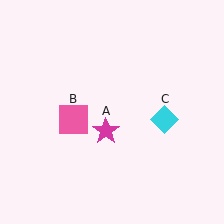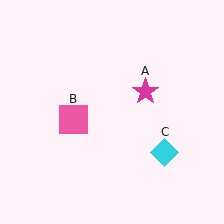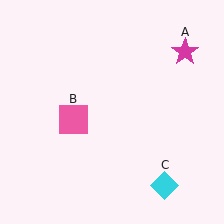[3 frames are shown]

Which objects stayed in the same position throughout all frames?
Pink square (object B) remained stationary.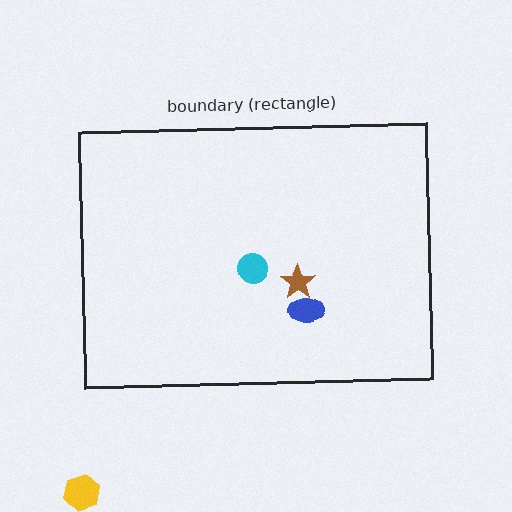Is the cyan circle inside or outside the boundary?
Inside.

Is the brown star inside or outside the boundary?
Inside.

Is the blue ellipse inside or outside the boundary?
Inside.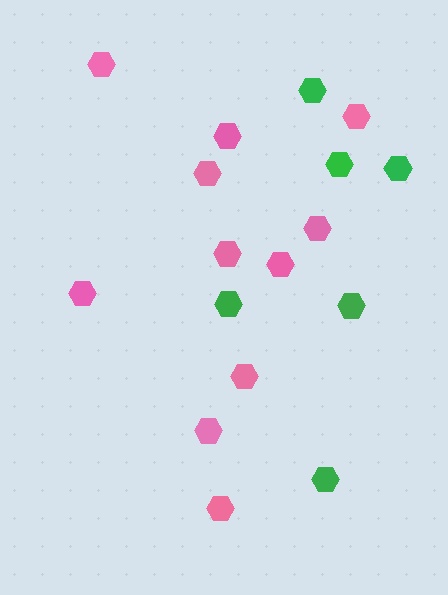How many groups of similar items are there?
There are 2 groups: one group of pink hexagons (11) and one group of green hexagons (6).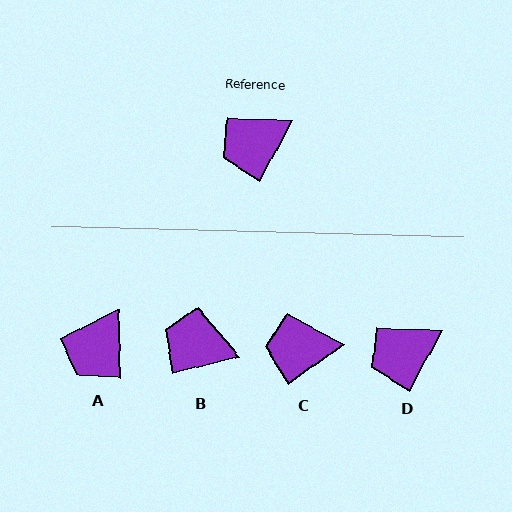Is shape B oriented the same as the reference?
No, it is off by about 48 degrees.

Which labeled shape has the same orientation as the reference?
D.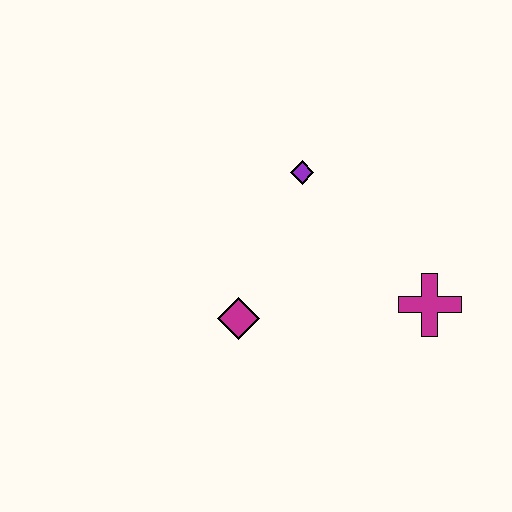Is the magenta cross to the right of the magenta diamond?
Yes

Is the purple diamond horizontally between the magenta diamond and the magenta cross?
Yes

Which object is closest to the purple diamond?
The magenta diamond is closest to the purple diamond.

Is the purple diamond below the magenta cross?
No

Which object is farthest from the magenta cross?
The magenta diamond is farthest from the magenta cross.